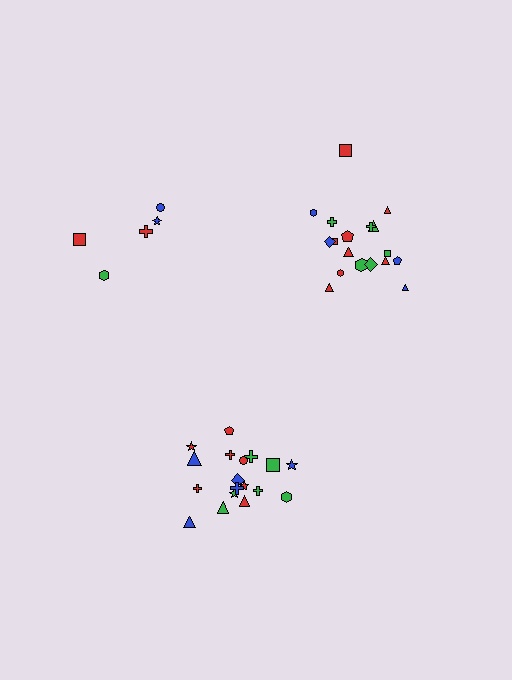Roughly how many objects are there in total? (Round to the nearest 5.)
Roughly 40 objects in total.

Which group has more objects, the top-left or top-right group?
The top-right group.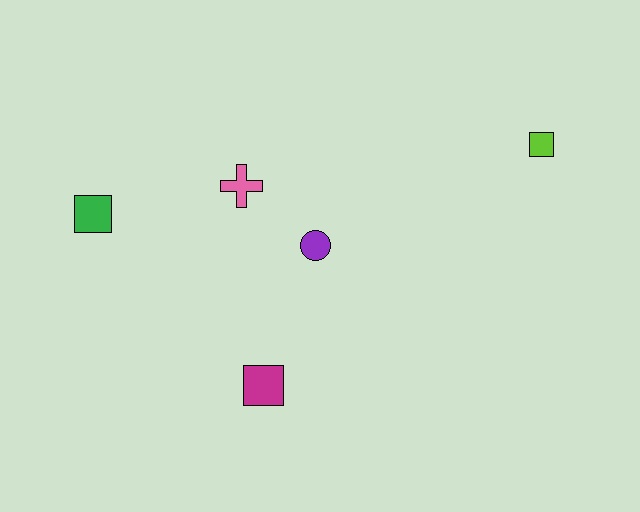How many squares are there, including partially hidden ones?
There are 3 squares.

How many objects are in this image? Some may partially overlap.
There are 5 objects.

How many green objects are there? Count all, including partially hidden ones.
There is 1 green object.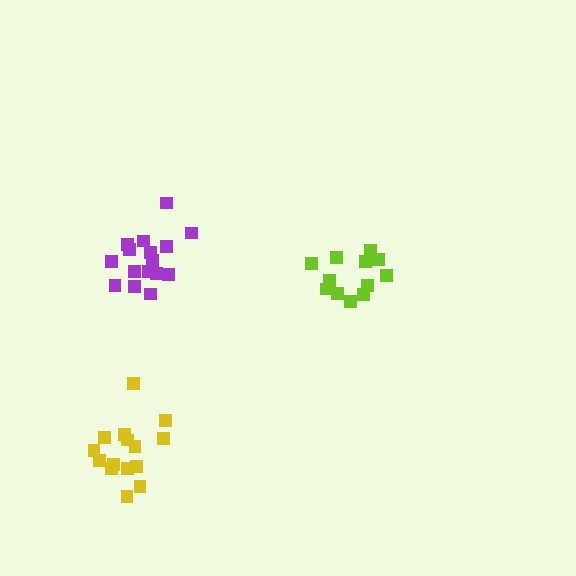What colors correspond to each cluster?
The clusters are colored: purple, lime, yellow.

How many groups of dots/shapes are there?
There are 3 groups.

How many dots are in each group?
Group 1: 16 dots, Group 2: 12 dots, Group 3: 15 dots (43 total).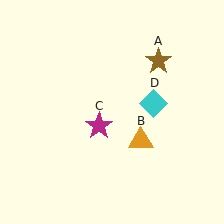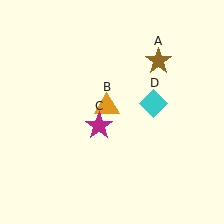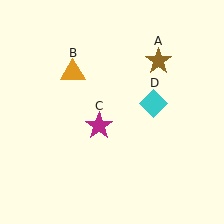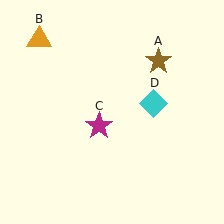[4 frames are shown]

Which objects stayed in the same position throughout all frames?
Brown star (object A) and magenta star (object C) and cyan diamond (object D) remained stationary.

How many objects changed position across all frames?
1 object changed position: orange triangle (object B).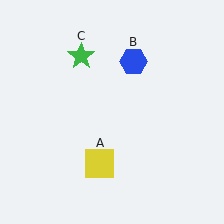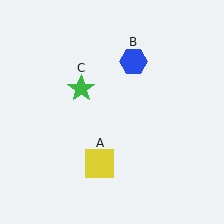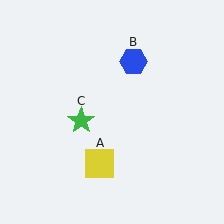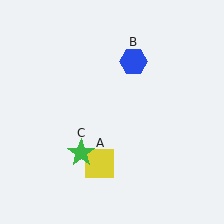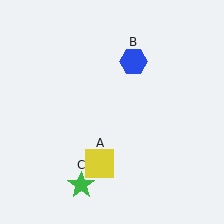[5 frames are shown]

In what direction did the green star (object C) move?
The green star (object C) moved down.